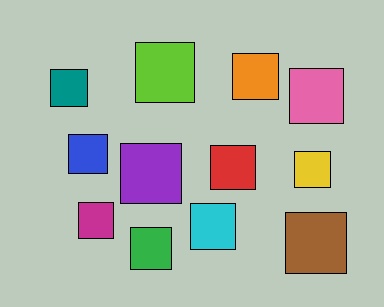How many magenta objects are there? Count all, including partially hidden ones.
There is 1 magenta object.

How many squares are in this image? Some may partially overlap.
There are 12 squares.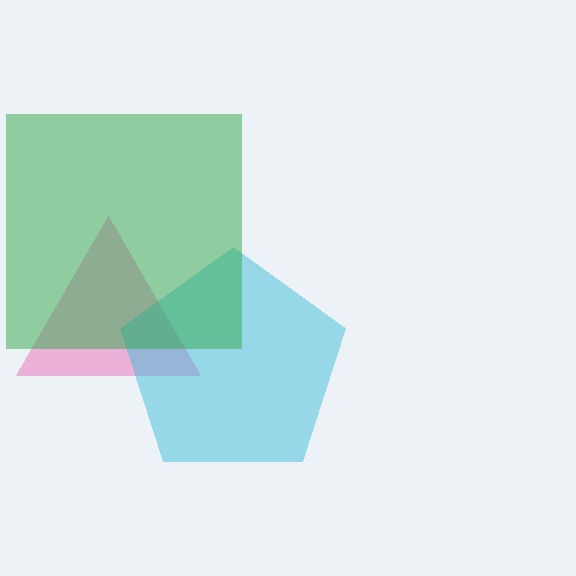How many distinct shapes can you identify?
There are 3 distinct shapes: a pink triangle, a cyan pentagon, a green square.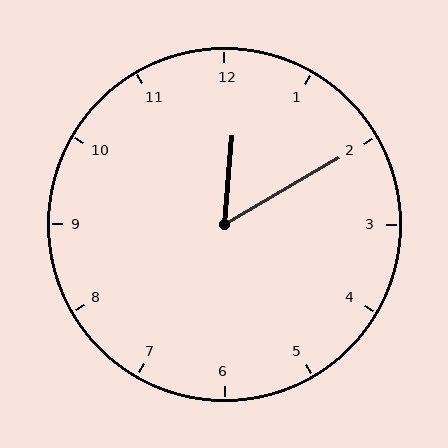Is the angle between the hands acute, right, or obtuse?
It is acute.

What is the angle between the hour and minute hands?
Approximately 55 degrees.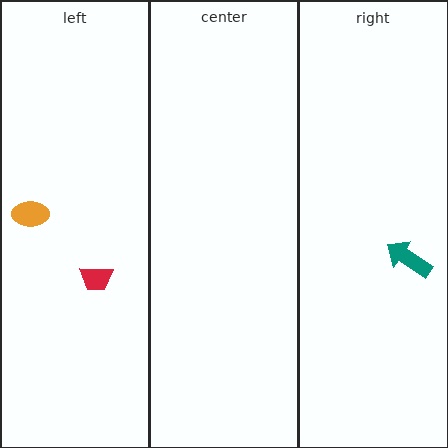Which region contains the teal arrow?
The right region.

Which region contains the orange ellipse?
The left region.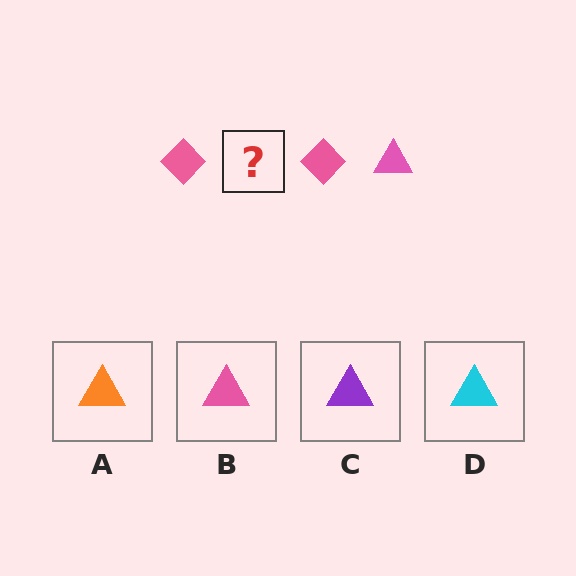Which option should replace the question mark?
Option B.